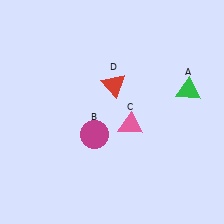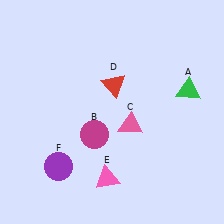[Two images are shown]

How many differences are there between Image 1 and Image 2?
There are 2 differences between the two images.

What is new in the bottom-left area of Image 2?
A pink triangle (E) was added in the bottom-left area of Image 2.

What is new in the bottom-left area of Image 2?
A purple circle (F) was added in the bottom-left area of Image 2.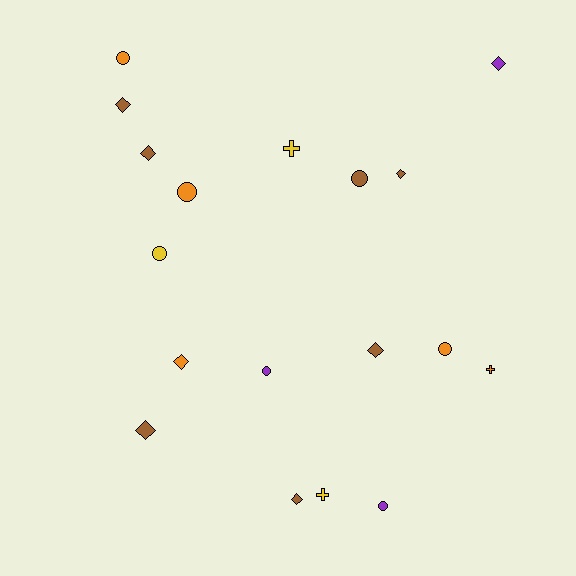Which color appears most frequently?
Brown, with 7 objects.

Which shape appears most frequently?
Diamond, with 8 objects.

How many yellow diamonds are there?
There are no yellow diamonds.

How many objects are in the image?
There are 18 objects.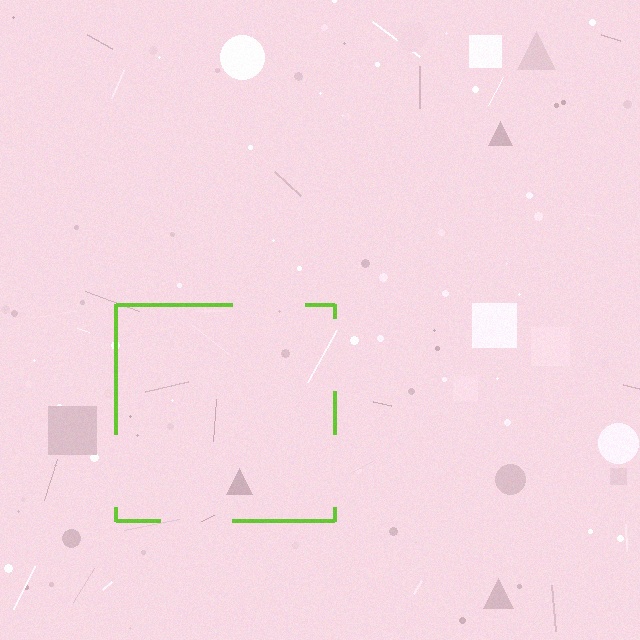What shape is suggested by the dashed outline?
The dashed outline suggests a square.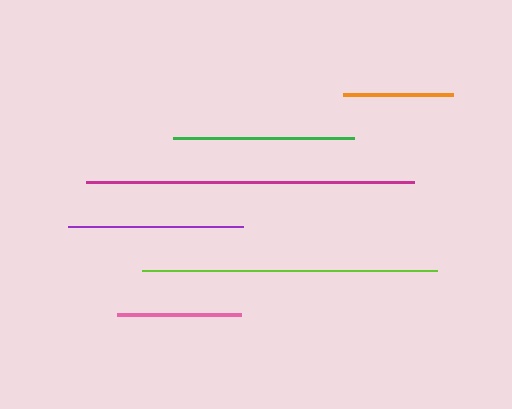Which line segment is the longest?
The magenta line is the longest at approximately 327 pixels.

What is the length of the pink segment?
The pink segment is approximately 125 pixels long.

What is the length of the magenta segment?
The magenta segment is approximately 327 pixels long.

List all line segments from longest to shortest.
From longest to shortest: magenta, lime, green, purple, pink, orange.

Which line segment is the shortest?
The orange line is the shortest at approximately 109 pixels.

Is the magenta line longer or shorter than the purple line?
The magenta line is longer than the purple line.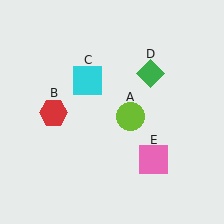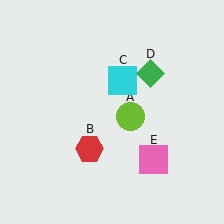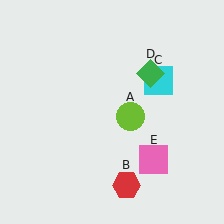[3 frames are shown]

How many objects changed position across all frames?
2 objects changed position: red hexagon (object B), cyan square (object C).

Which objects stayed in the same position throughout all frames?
Lime circle (object A) and green diamond (object D) and pink square (object E) remained stationary.